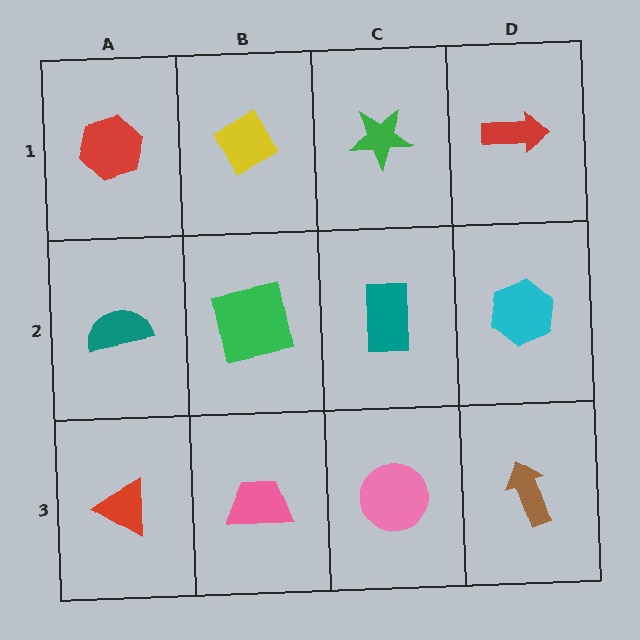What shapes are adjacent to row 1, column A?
A teal semicircle (row 2, column A), a yellow diamond (row 1, column B).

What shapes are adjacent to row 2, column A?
A red hexagon (row 1, column A), a red triangle (row 3, column A), a green square (row 2, column B).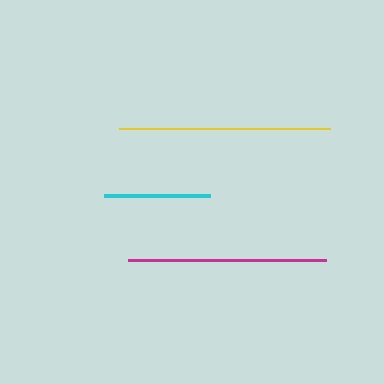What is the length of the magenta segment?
The magenta segment is approximately 198 pixels long.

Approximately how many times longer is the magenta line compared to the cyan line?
The magenta line is approximately 1.9 times the length of the cyan line.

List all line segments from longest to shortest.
From longest to shortest: yellow, magenta, cyan.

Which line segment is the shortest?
The cyan line is the shortest at approximately 106 pixels.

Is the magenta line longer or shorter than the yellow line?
The yellow line is longer than the magenta line.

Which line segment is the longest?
The yellow line is the longest at approximately 211 pixels.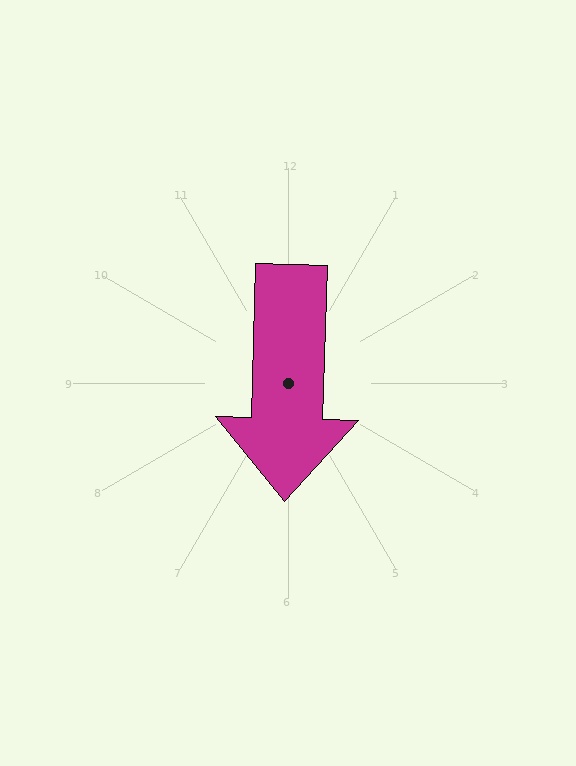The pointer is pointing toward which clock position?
Roughly 6 o'clock.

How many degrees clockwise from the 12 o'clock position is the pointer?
Approximately 182 degrees.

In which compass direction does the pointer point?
South.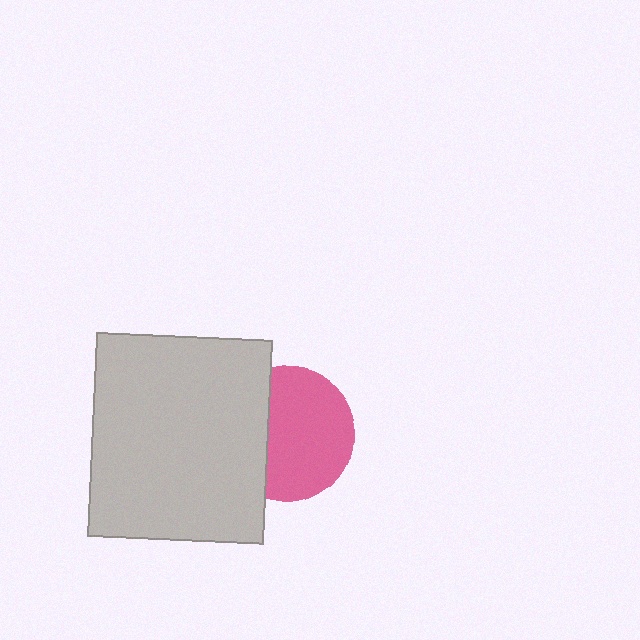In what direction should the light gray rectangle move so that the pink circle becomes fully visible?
The light gray rectangle should move left. That is the shortest direction to clear the overlap and leave the pink circle fully visible.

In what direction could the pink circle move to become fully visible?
The pink circle could move right. That would shift it out from behind the light gray rectangle entirely.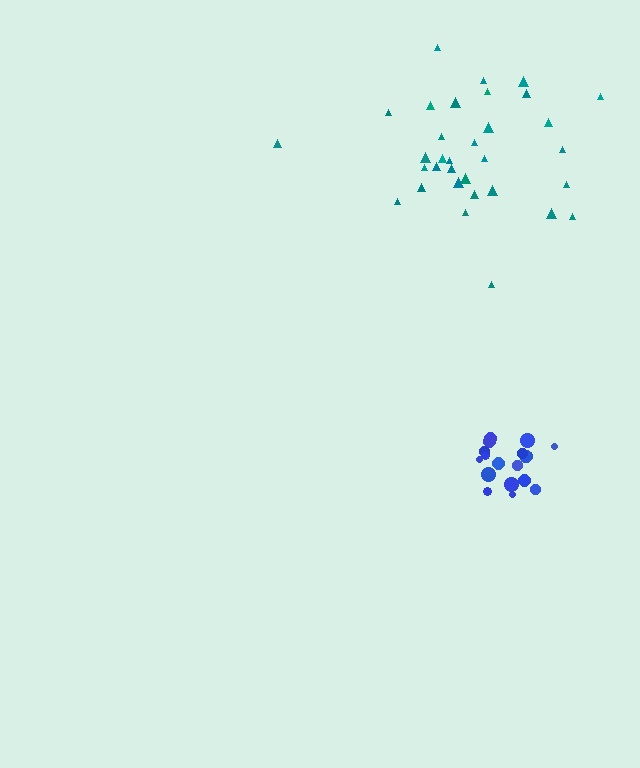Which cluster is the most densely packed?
Blue.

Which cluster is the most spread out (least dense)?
Teal.